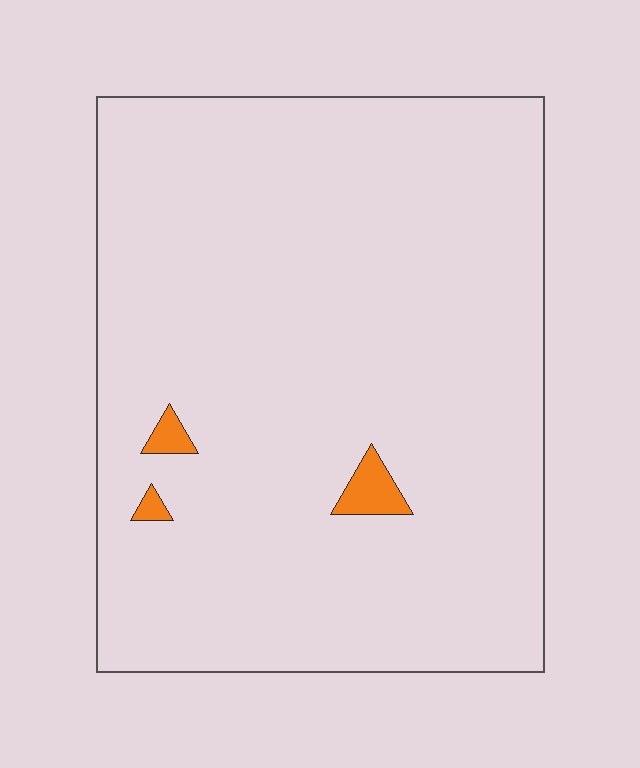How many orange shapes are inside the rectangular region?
3.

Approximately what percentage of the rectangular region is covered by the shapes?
Approximately 0%.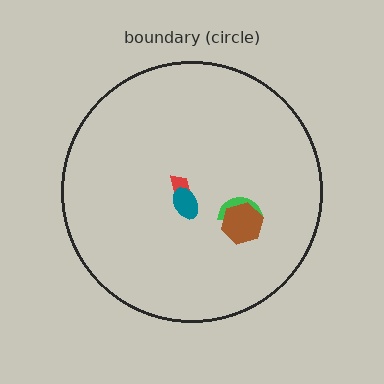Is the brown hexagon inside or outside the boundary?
Inside.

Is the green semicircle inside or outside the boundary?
Inside.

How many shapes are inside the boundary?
4 inside, 0 outside.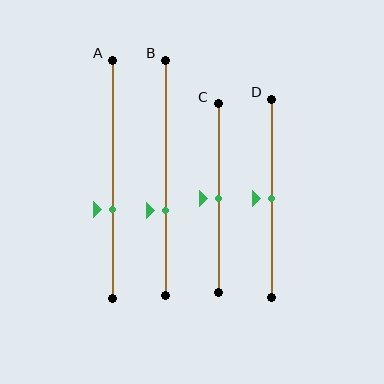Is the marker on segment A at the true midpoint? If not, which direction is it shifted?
No, the marker on segment A is shifted downward by about 13% of the segment length.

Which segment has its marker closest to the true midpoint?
Segment C has its marker closest to the true midpoint.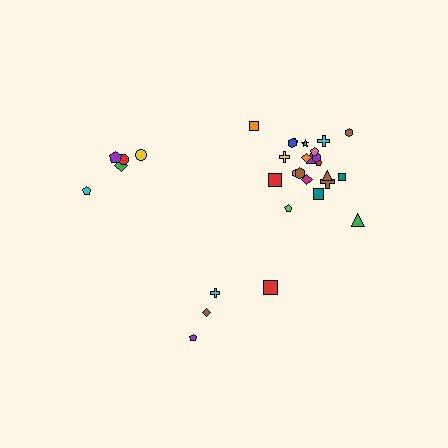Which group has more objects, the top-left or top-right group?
The top-right group.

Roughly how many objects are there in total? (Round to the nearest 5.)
Roughly 30 objects in total.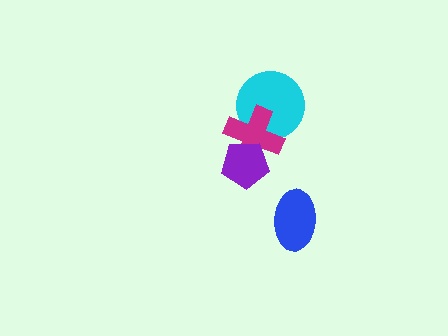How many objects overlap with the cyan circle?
1 object overlaps with the cyan circle.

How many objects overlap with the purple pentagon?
1 object overlaps with the purple pentagon.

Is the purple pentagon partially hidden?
No, no other shape covers it.